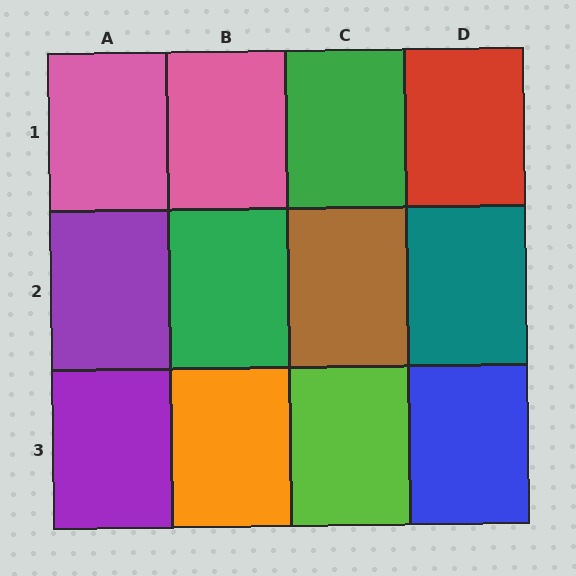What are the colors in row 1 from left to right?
Pink, pink, green, red.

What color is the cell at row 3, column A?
Purple.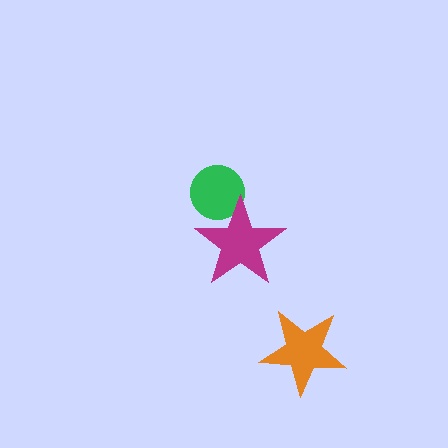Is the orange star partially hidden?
No, no other shape covers it.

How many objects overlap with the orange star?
0 objects overlap with the orange star.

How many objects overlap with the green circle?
1 object overlaps with the green circle.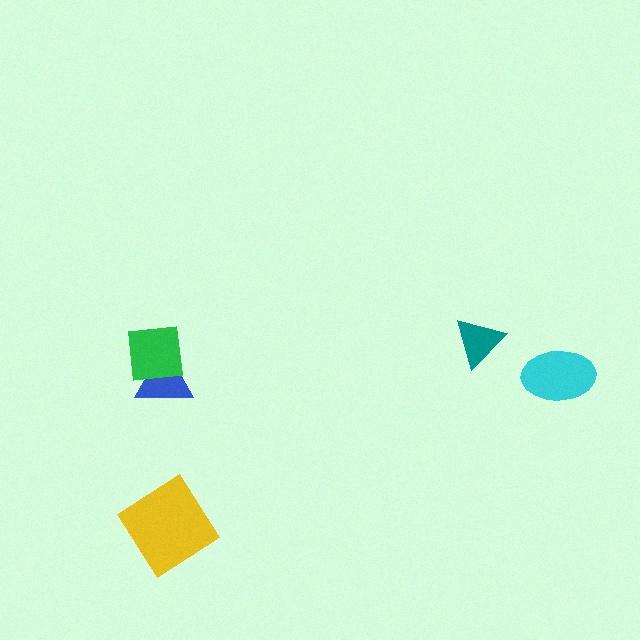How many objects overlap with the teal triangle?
0 objects overlap with the teal triangle.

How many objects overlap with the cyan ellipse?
0 objects overlap with the cyan ellipse.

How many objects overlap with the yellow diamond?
0 objects overlap with the yellow diamond.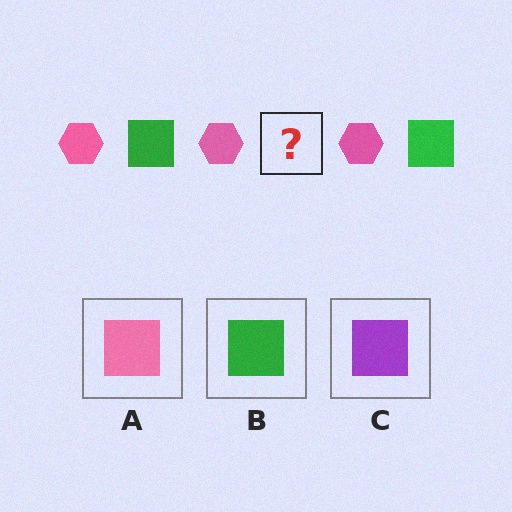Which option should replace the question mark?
Option B.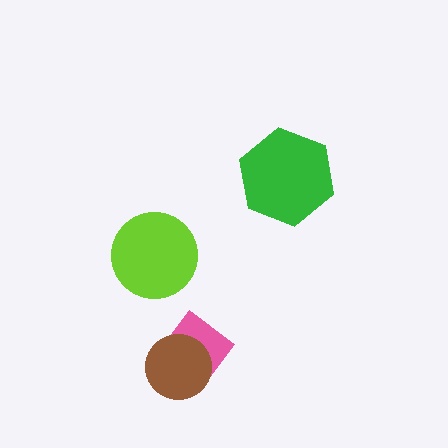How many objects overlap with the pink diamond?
1 object overlaps with the pink diamond.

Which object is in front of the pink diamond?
The brown circle is in front of the pink diamond.